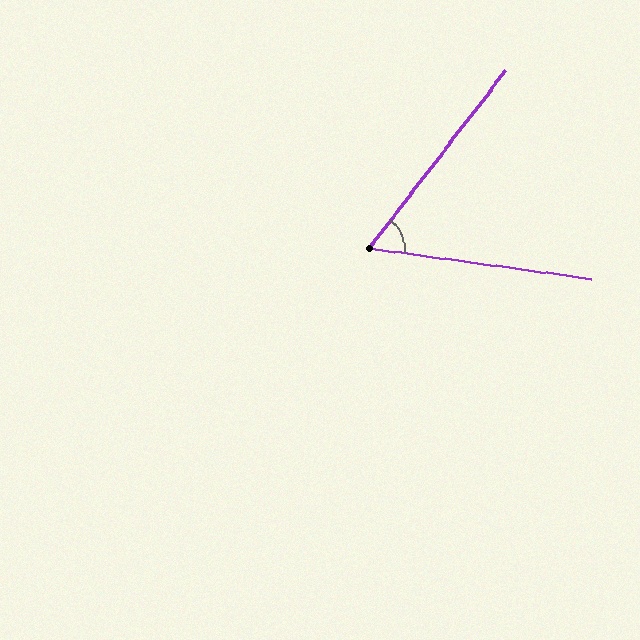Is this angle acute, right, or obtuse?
It is acute.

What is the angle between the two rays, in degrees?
Approximately 60 degrees.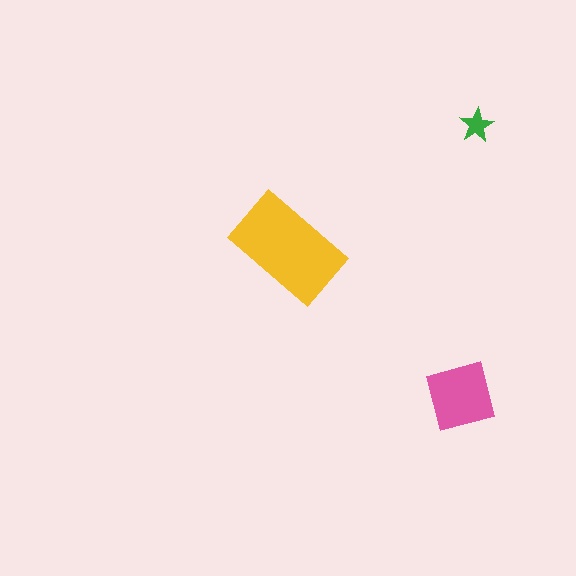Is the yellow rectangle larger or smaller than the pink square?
Larger.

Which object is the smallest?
The green star.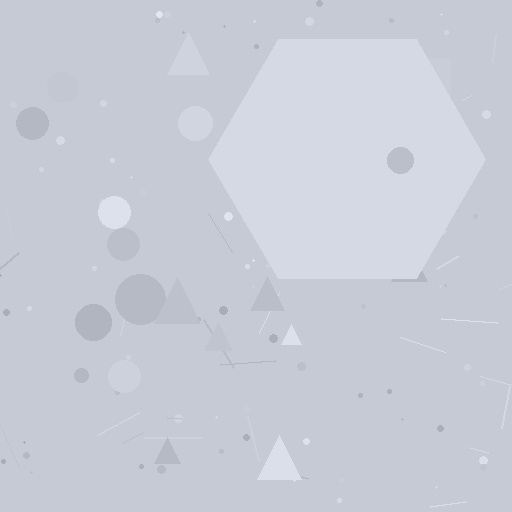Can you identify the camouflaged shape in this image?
The camouflaged shape is a hexagon.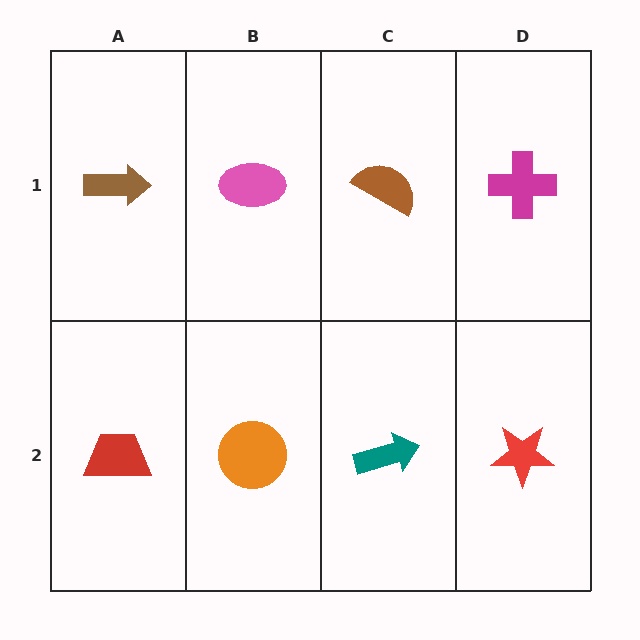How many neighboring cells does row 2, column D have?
2.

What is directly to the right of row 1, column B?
A brown semicircle.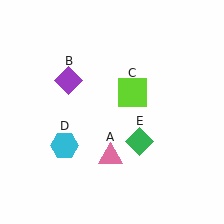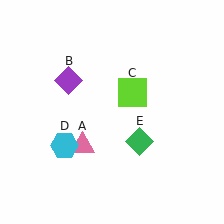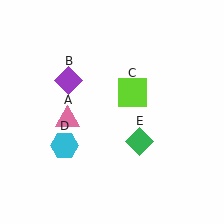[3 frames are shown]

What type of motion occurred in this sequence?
The pink triangle (object A) rotated clockwise around the center of the scene.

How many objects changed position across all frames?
1 object changed position: pink triangle (object A).